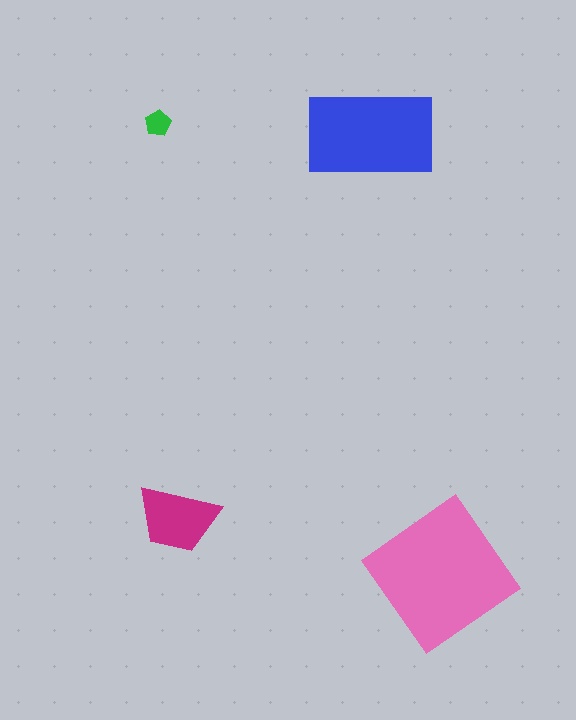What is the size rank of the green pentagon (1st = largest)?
4th.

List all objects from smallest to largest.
The green pentagon, the magenta trapezoid, the blue rectangle, the pink diamond.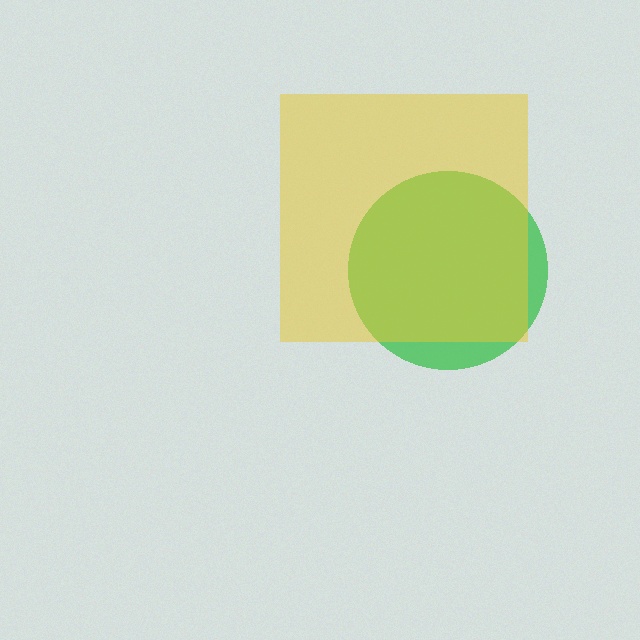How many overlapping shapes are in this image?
There are 2 overlapping shapes in the image.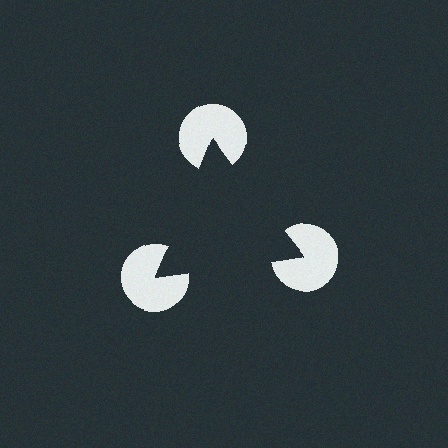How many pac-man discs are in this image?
There are 3 — one at each vertex of the illusory triangle.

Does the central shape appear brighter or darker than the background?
It typically appears slightly darker than the background, even though no actual brightness change is drawn.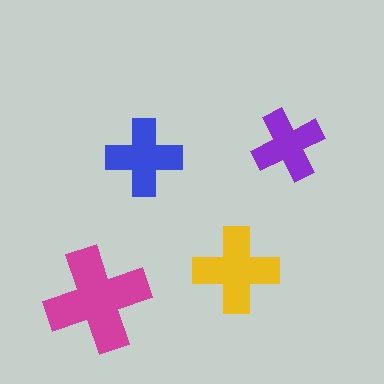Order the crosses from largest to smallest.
the magenta one, the yellow one, the blue one, the purple one.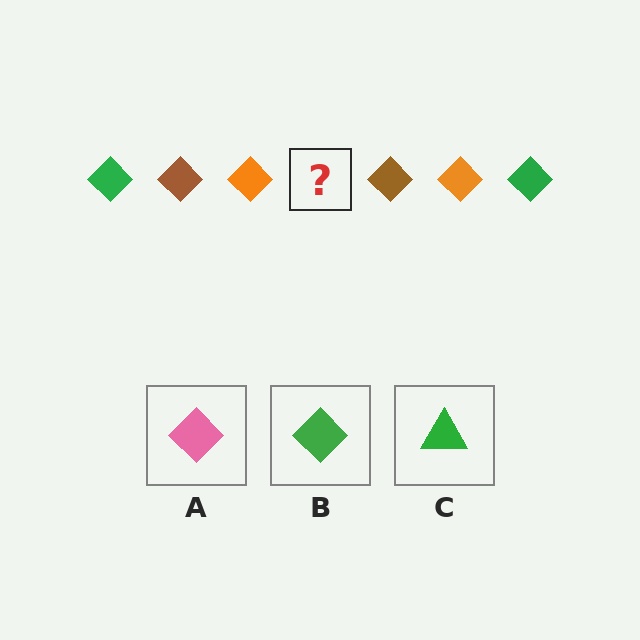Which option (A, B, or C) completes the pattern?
B.